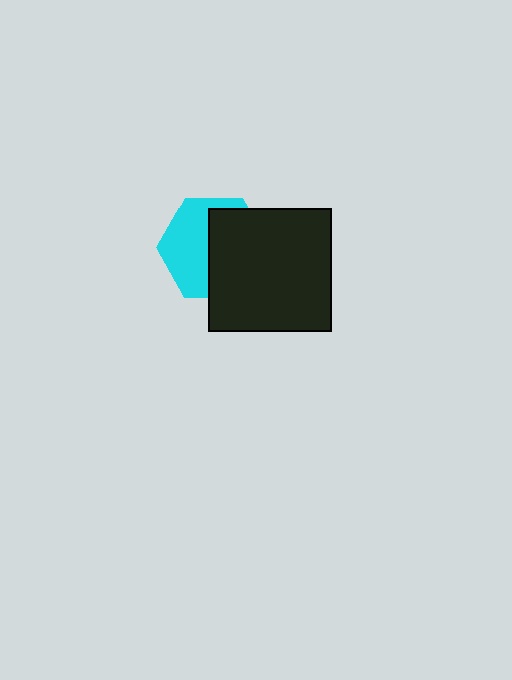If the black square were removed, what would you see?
You would see the complete cyan hexagon.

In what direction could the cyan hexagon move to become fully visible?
The cyan hexagon could move left. That would shift it out from behind the black square entirely.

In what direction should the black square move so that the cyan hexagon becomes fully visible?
The black square should move right. That is the shortest direction to clear the overlap and leave the cyan hexagon fully visible.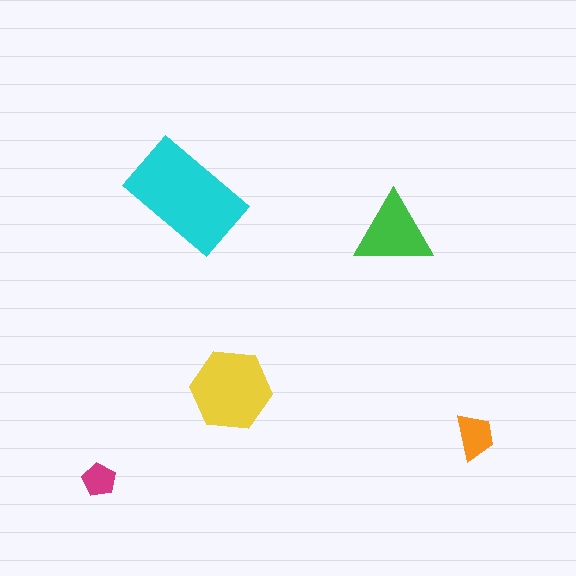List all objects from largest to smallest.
The cyan rectangle, the yellow hexagon, the green triangle, the orange trapezoid, the magenta pentagon.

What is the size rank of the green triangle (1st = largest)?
3rd.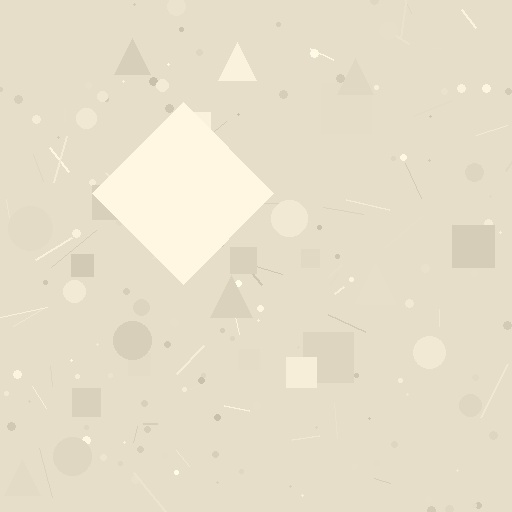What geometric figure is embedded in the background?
A diamond is embedded in the background.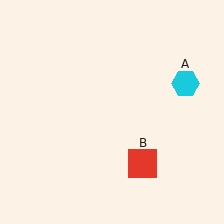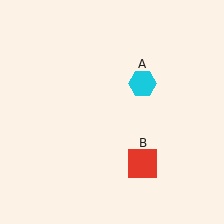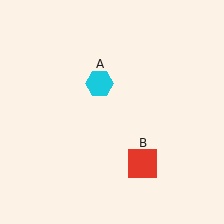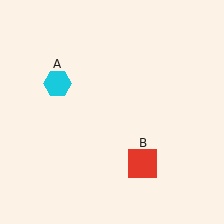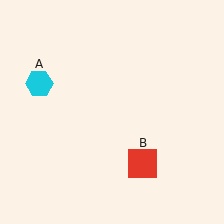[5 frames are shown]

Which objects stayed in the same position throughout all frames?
Red square (object B) remained stationary.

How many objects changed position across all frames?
1 object changed position: cyan hexagon (object A).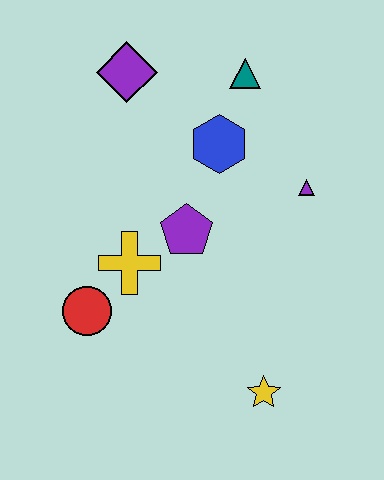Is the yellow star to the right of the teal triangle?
Yes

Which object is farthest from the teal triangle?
The yellow star is farthest from the teal triangle.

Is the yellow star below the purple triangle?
Yes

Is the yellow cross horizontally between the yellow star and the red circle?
Yes